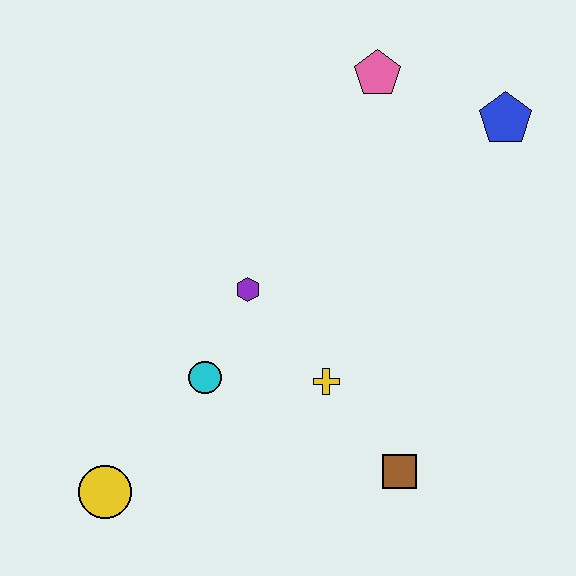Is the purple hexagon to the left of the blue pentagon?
Yes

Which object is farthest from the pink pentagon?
The yellow circle is farthest from the pink pentagon.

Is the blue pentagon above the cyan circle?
Yes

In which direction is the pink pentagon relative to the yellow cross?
The pink pentagon is above the yellow cross.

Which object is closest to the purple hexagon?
The cyan circle is closest to the purple hexagon.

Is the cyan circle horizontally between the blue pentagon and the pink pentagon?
No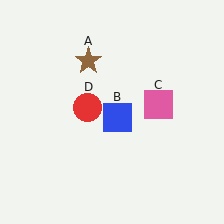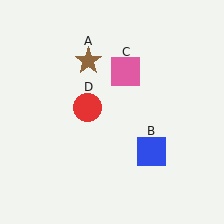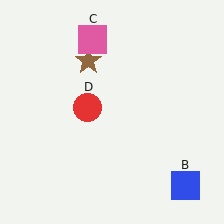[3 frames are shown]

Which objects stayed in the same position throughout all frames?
Brown star (object A) and red circle (object D) remained stationary.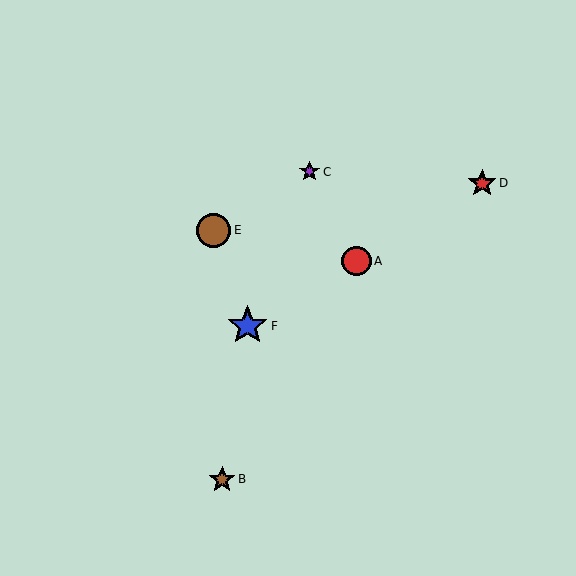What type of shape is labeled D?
Shape D is a red star.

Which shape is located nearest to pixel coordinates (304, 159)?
The purple star (labeled C) at (310, 172) is nearest to that location.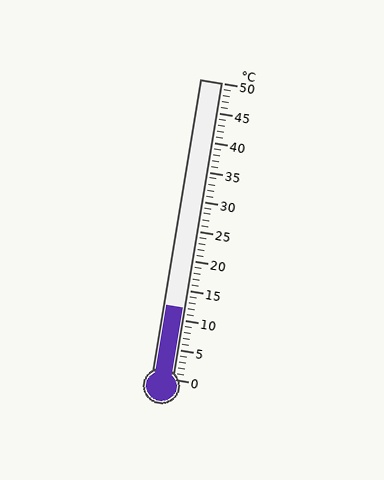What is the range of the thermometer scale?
The thermometer scale ranges from 0°C to 50°C.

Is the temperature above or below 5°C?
The temperature is above 5°C.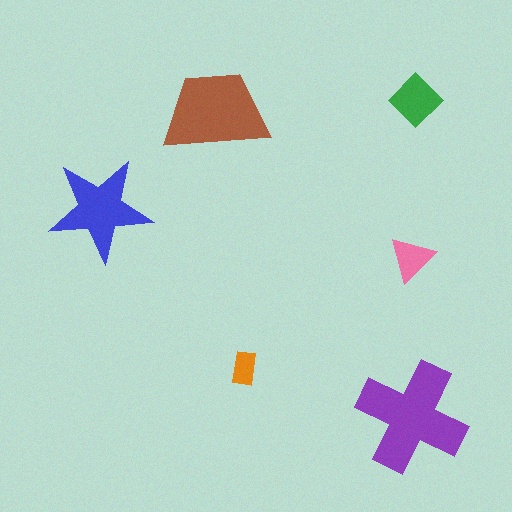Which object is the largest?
The purple cross.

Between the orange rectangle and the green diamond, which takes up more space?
The green diamond.